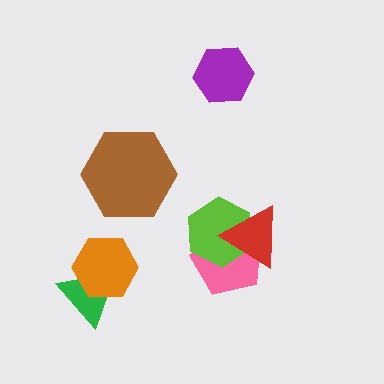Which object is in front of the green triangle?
The orange hexagon is in front of the green triangle.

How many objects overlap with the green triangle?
1 object overlaps with the green triangle.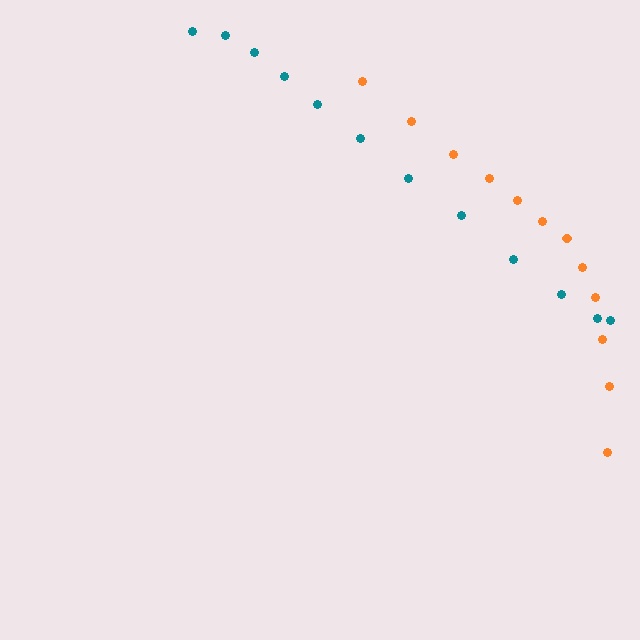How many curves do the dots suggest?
There are 2 distinct paths.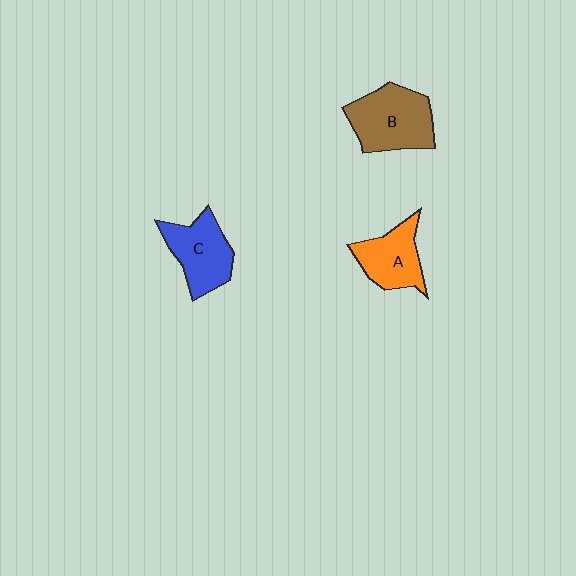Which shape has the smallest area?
Shape A (orange).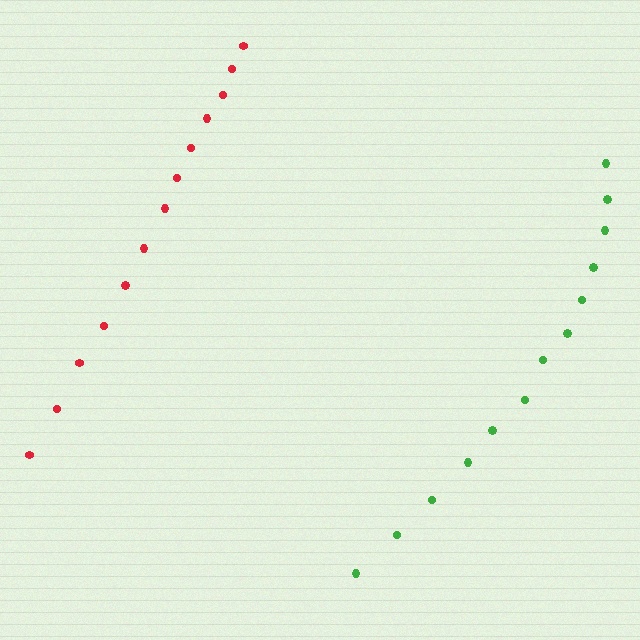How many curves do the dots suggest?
There are 2 distinct paths.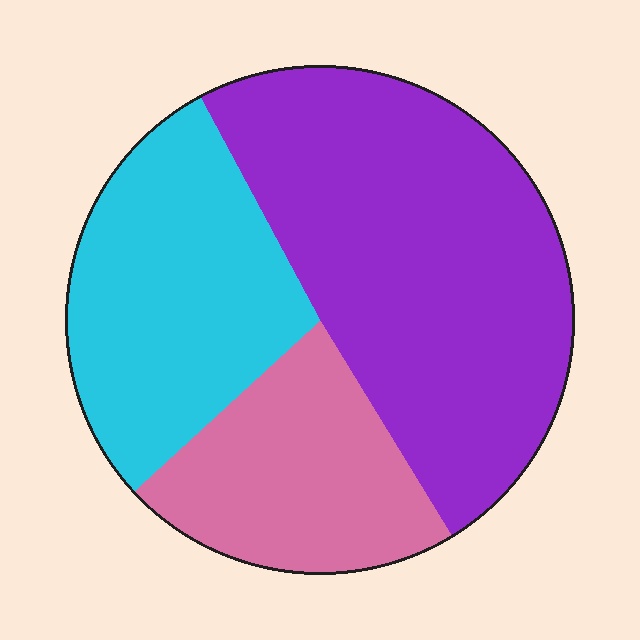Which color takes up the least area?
Pink, at roughly 20%.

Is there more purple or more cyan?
Purple.